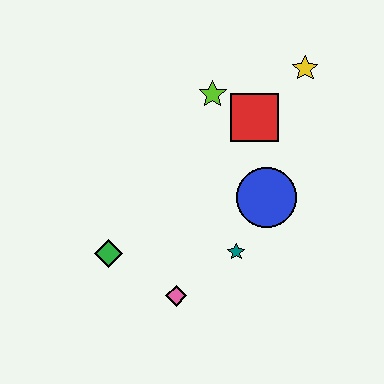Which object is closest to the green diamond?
The pink diamond is closest to the green diamond.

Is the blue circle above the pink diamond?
Yes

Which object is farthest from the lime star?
The pink diamond is farthest from the lime star.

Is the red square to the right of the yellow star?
No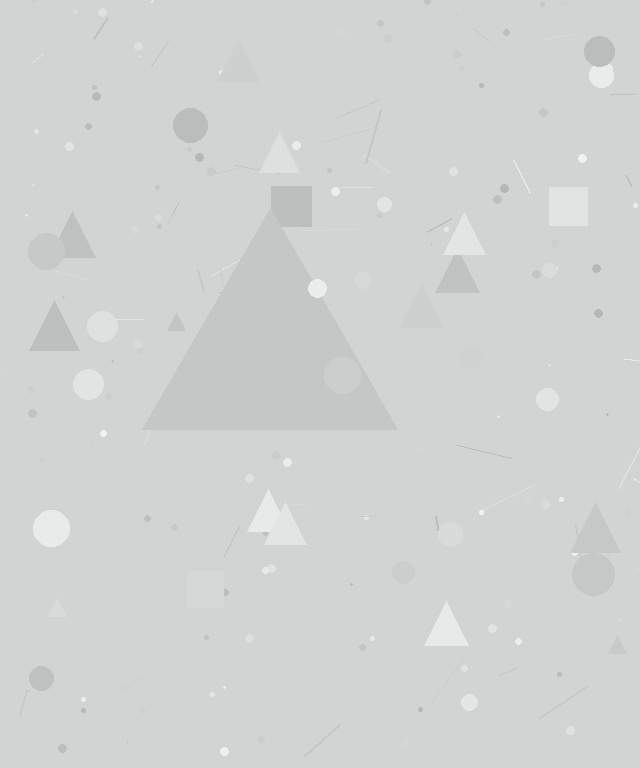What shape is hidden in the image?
A triangle is hidden in the image.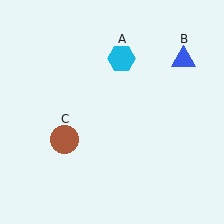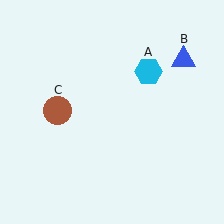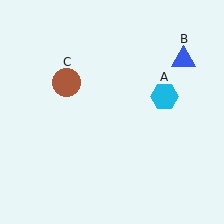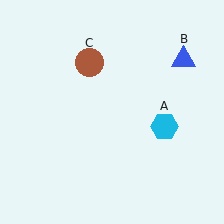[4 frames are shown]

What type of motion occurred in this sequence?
The cyan hexagon (object A), brown circle (object C) rotated clockwise around the center of the scene.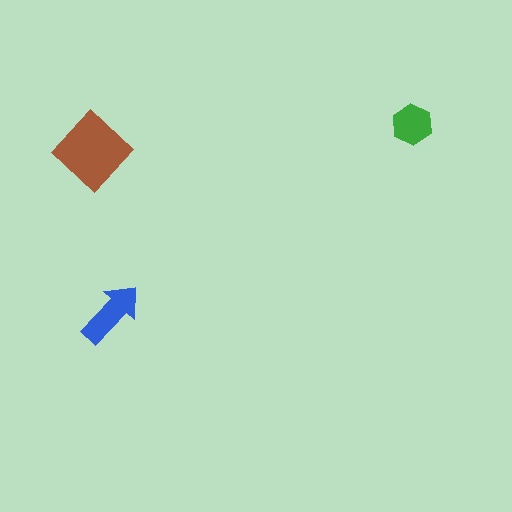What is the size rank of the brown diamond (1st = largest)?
1st.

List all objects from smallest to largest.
The green hexagon, the blue arrow, the brown diamond.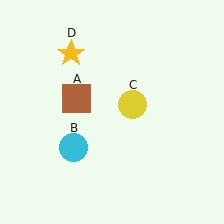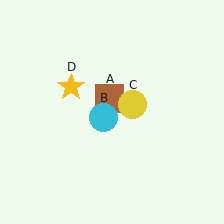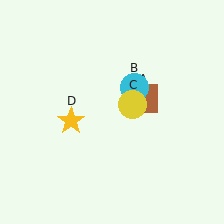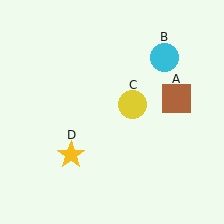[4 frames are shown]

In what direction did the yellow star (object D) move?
The yellow star (object D) moved down.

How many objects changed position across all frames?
3 objects changed position: brown square (object A), cyan circle (object B), yellow star (object D).